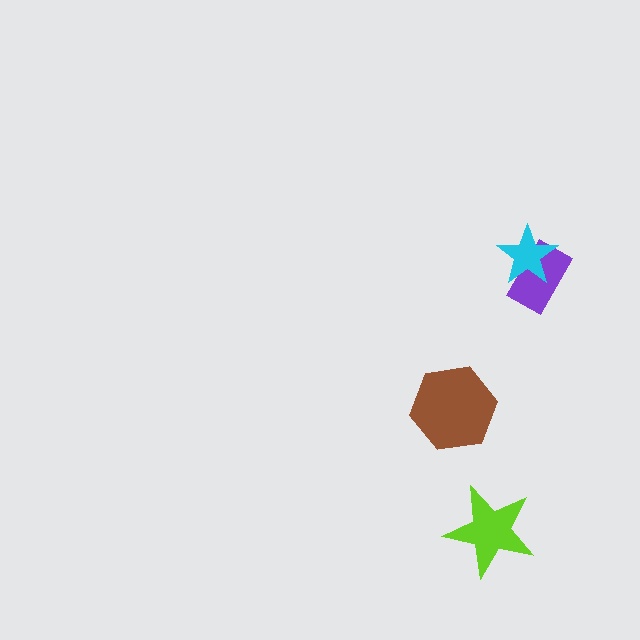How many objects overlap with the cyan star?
1 object overlaps with the cyan star.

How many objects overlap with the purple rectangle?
1 object overlaps with the purple rectangle.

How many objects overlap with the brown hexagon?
0 objects overlap with the brown hexagon.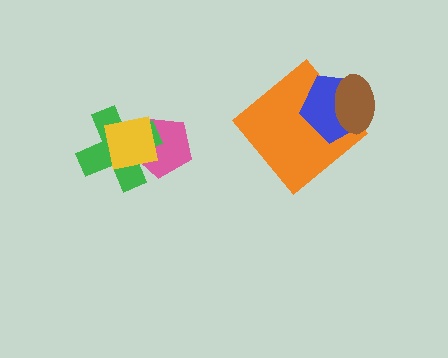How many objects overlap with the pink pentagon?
2 objects overlap with the pink pentagon.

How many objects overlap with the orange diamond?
2 objects overlap with the orange diamond.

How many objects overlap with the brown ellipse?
2 objects overlap with the brown ellipse.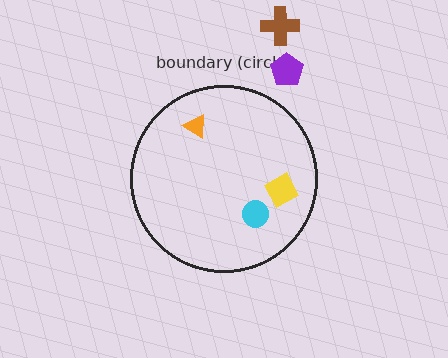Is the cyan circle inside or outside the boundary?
Inside.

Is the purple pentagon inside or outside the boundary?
Outside.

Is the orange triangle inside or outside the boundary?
Inside.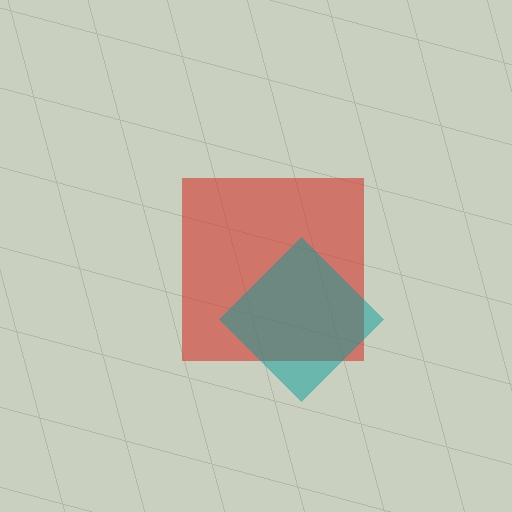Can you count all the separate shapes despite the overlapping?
Yes, there are 2 separate shapes.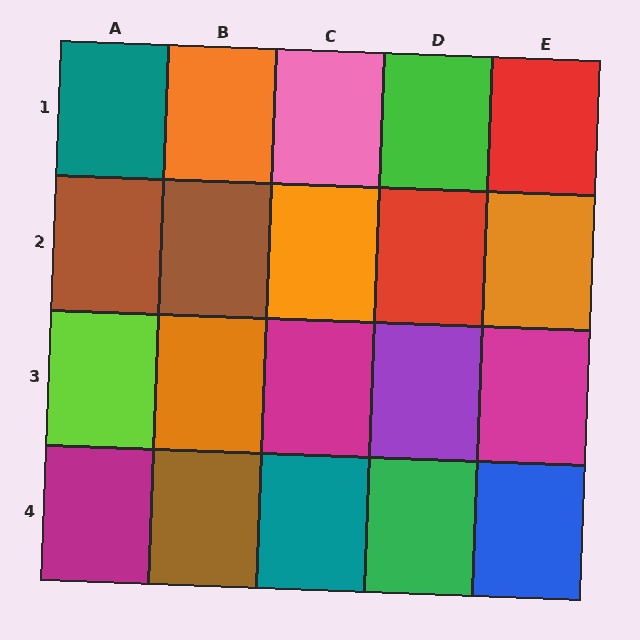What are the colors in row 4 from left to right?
Magenta, brown, teal, green, blue.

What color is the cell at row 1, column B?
Orange.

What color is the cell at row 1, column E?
Red.